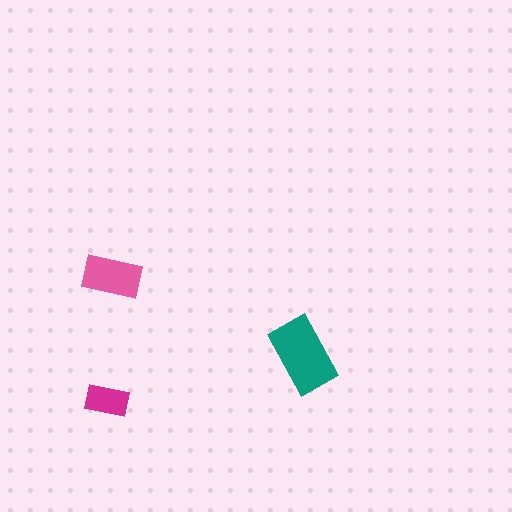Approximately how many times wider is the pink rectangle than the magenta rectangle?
About 1.5 times wider.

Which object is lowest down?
The magenta rectangle is bottommost.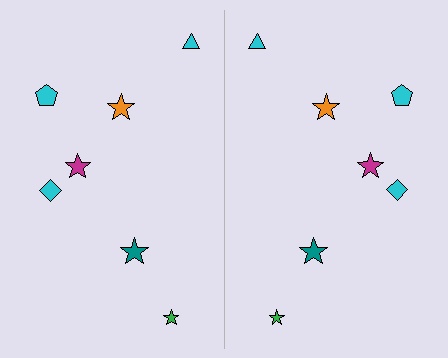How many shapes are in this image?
There are 14 shapes in this image.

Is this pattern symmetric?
Yes, this pattern has bilateral (reflection) symmetry.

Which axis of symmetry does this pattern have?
The pattern has a vertical axis of symmetry running through the center of the image.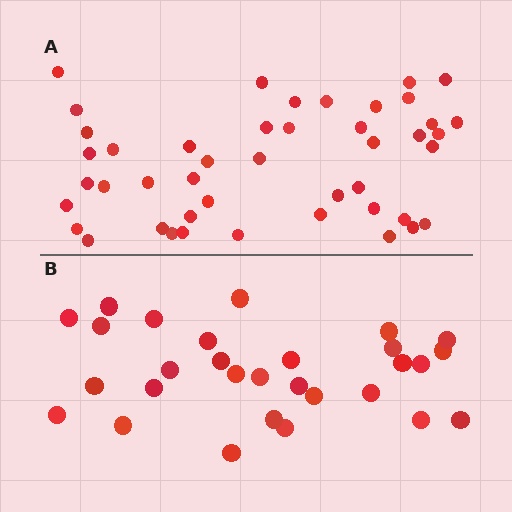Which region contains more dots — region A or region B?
Region A (the top region) has more dots.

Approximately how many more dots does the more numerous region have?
Region A has approximately 15 more dots than region B.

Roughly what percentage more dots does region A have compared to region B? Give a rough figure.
About 55% more.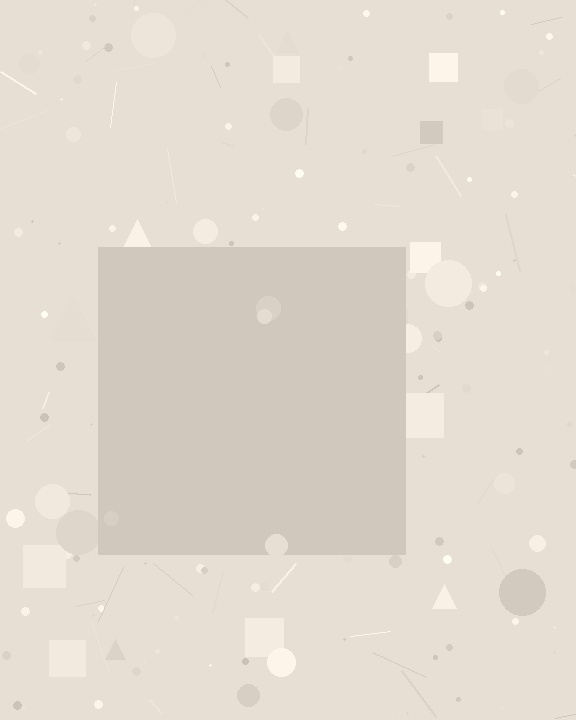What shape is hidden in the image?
A square is hidden in the image.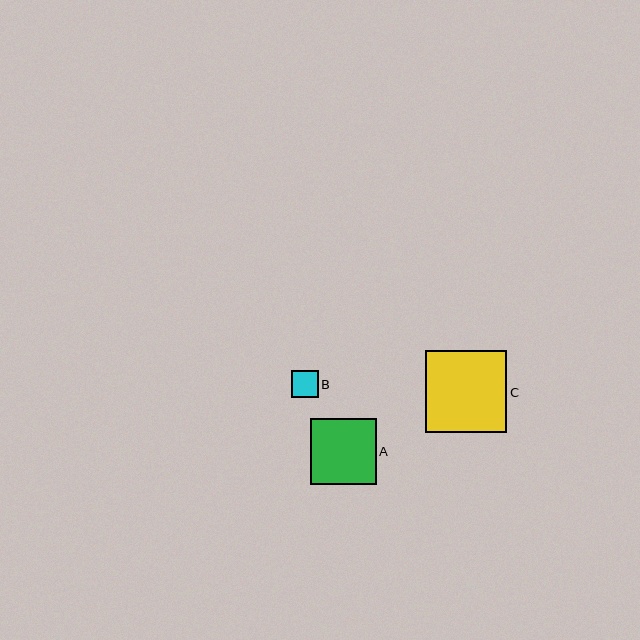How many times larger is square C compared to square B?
Square C is approximately 3.1 times the size of square B.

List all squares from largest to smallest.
From largest to smallest: C, A, B.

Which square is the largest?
Square C is the largest with a size of approximately 82 pixels.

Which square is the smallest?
Square B is the smallest with a size of approximately 26 pixels.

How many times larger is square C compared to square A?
Square C is approximately 1.2 times the size of square A.